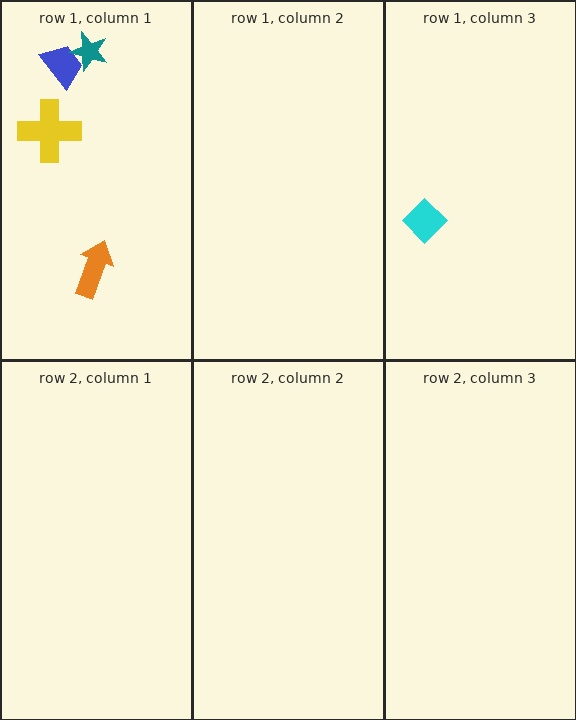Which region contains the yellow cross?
The row 1, column 1 region.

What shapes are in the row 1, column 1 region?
The blue trapezoid, the orange arrow, the yellow cross, the teal star.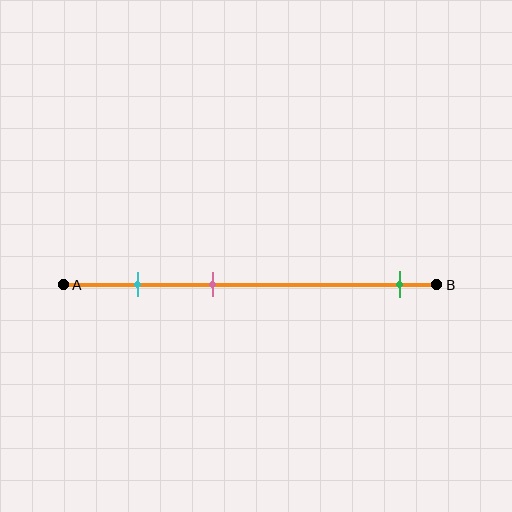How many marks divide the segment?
There are 3 marks dividing the segment.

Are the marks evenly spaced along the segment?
No, the marks are not evenly spaced.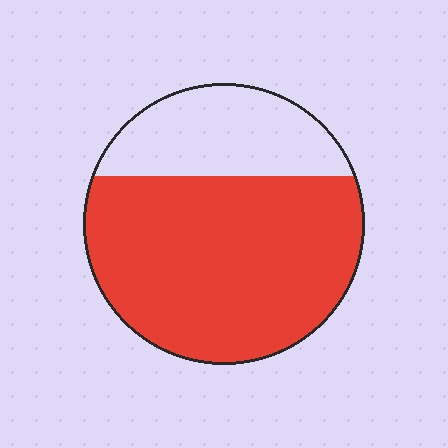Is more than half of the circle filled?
Yes.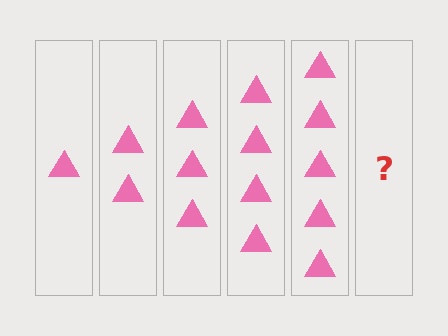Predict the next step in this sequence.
The next step is 6 triangles.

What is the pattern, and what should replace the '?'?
The pattern is that each step adds one more triangle. The '?' should be 6 triangles.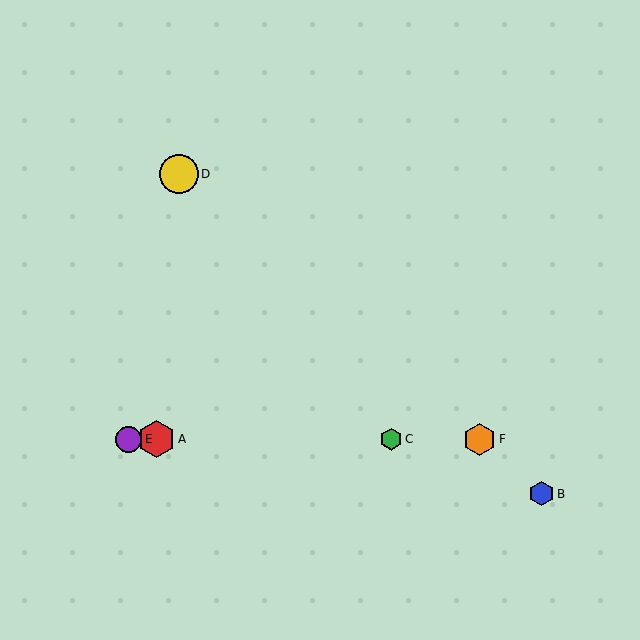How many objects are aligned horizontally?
4 objects (A, C, E, F) are aligned horizontally.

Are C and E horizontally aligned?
Yes, both are at y≈439.